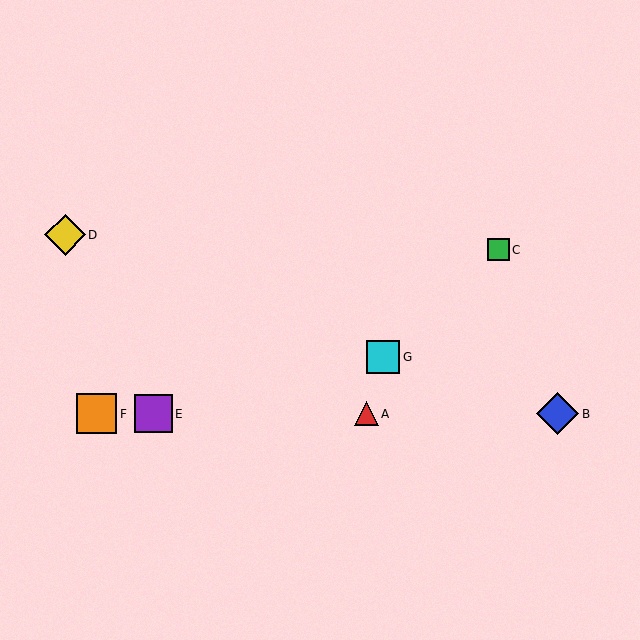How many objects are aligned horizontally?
4 objects (A, B, E, F) are aligned horizontally.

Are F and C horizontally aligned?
No, F is at y≈414 and C is at y≈250.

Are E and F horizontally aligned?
Yes, both are at y≈414.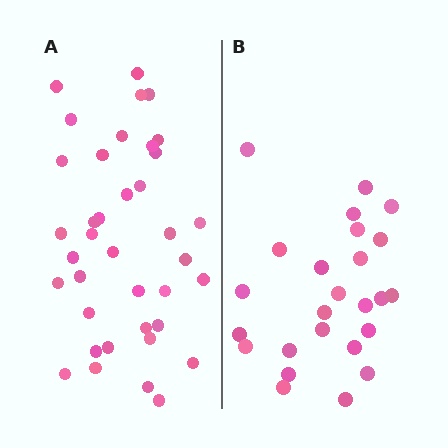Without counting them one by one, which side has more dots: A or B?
Region A (the left region) has more dots.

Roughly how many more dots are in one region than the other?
Region A has approximately 15 more dots than region B.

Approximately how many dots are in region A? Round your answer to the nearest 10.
About 40 dots. (The exact count is 38, which rounds to 40.)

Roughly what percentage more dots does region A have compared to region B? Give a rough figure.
About 50% more.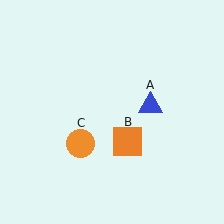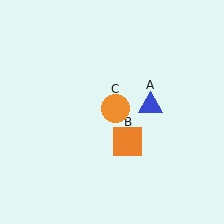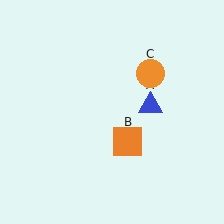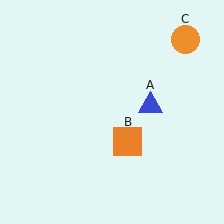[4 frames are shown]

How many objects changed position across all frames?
1 object changed position: orange circle (object C).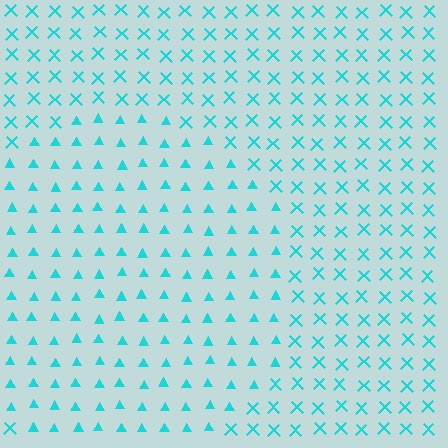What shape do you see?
I see a circle.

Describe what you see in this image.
The image is filled with small cyan elements arranged in a uniform grid. A circle-shaped region contains triangles, while the surrounding area contains X marks. The boundary is defined purely by the change in element shape.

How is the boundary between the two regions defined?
The boundary is defined by a change in element shape: triangles inside vs. X marks outside. All elements share the same color and spacing.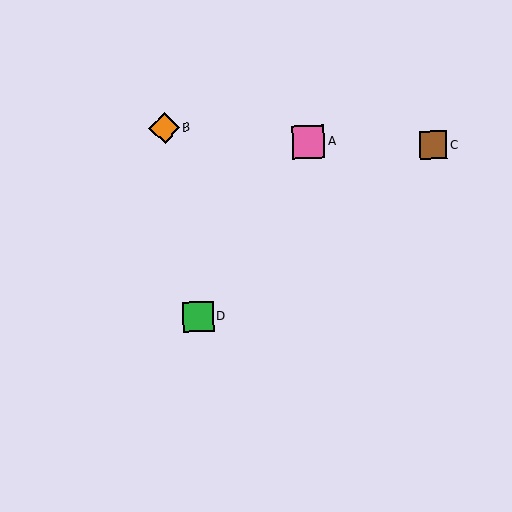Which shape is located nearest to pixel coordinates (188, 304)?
The green square (labeled D) at (198, 317) is nearest to that location.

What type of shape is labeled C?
Shape C is a brown square.